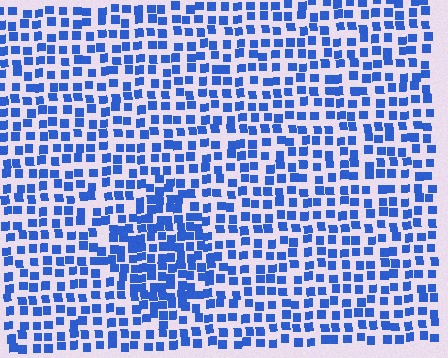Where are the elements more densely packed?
The elements are more densely packed inside the diamond boundary.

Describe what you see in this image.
The image contains small blue elements arranged at two different densities. A diamond-shaped region is visible where the elements are more densely packed than the surrounding area.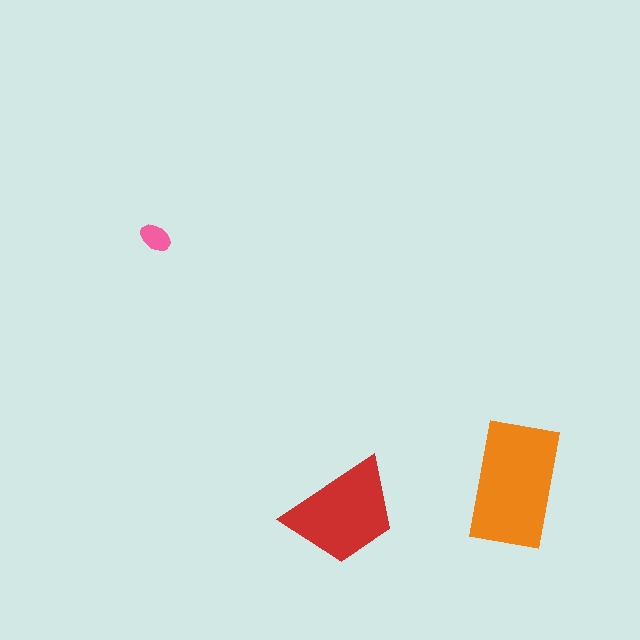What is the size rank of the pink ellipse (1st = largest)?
3rd.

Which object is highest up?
The pink ellipse is topmost.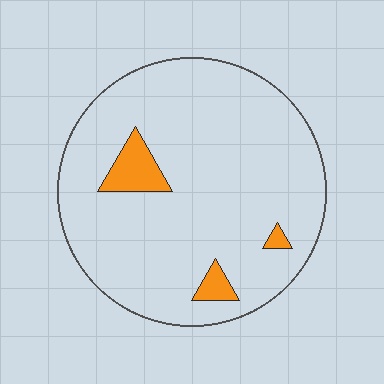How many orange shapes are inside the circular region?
3.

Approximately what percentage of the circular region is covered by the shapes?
Approximately 5%.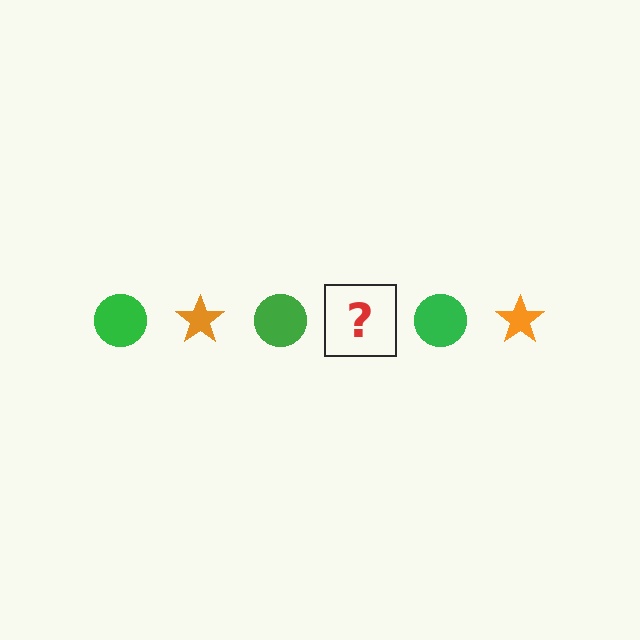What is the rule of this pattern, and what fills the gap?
The rule is that the pattern alternates between green circle and orange star. The gap should be filled with an orange star.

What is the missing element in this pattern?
The missing element is an orange star.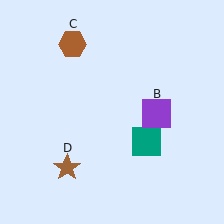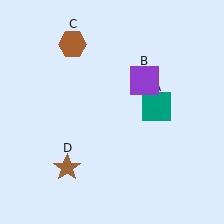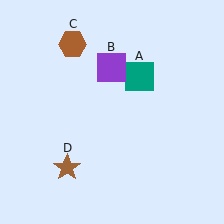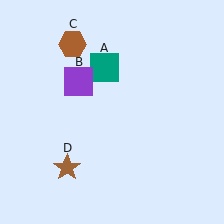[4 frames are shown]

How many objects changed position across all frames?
2 objects changed position: teal square (object A), purple square (object B).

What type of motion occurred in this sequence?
The teal square (object A), purple square (object B) rotated counterclockwise around the center of the scene.